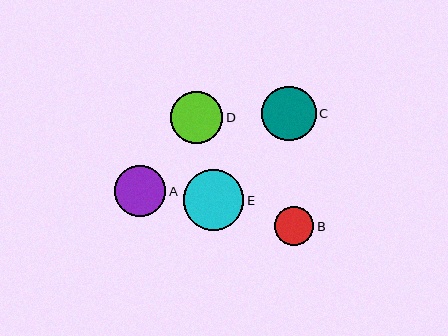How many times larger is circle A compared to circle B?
Circle A is approximately 1.3 times the size of circle B.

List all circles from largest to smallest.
From largest to smallest: E, C, D, A, B.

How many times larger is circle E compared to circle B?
Circle E is approximately 1.6 times the size of circle B.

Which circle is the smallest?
Circle B is the smallest with a size of approximately 39 pixels.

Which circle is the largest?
Circle E is the largest with a size of approximately 61 pixels.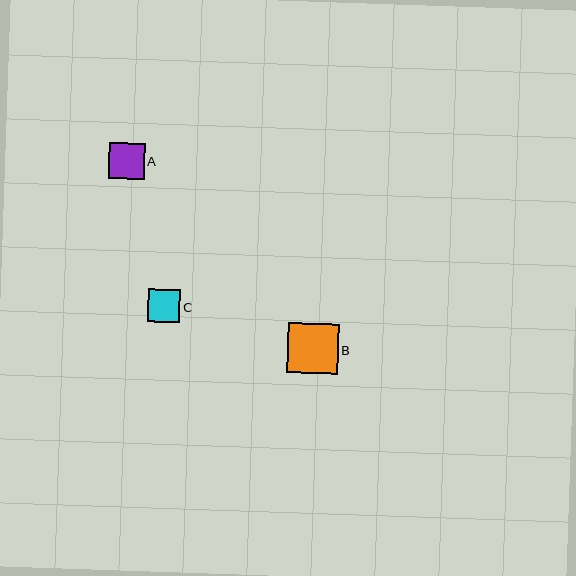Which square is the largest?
Square B is the largest with a size of approximately 51 pixels.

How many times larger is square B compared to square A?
Square B is approximately 1.4 times the size of square A.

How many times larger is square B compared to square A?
Square B is approximately 1.4 times the size of square A.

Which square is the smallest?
Square C is the smallest with a size of approximately 33 pixels.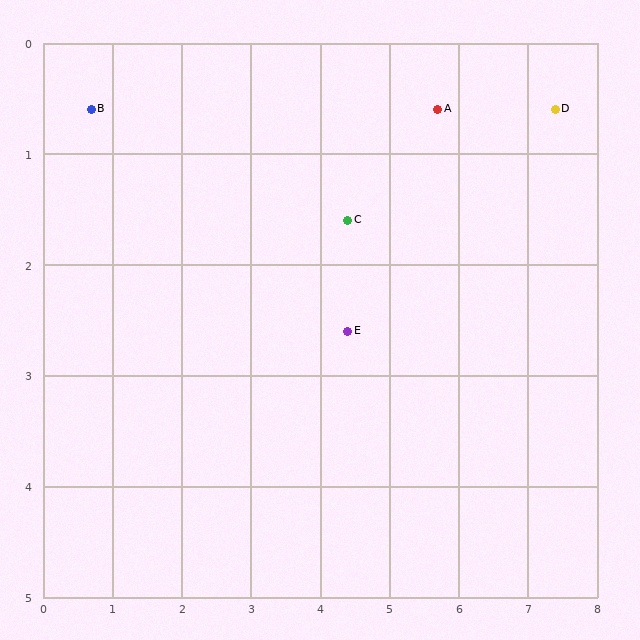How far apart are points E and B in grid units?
Points E and B are about 4.2 grid units apart.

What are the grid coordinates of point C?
Point C is at approximately (4.4, 1.6).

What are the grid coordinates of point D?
Point D is at approximately (7.4, 0.6).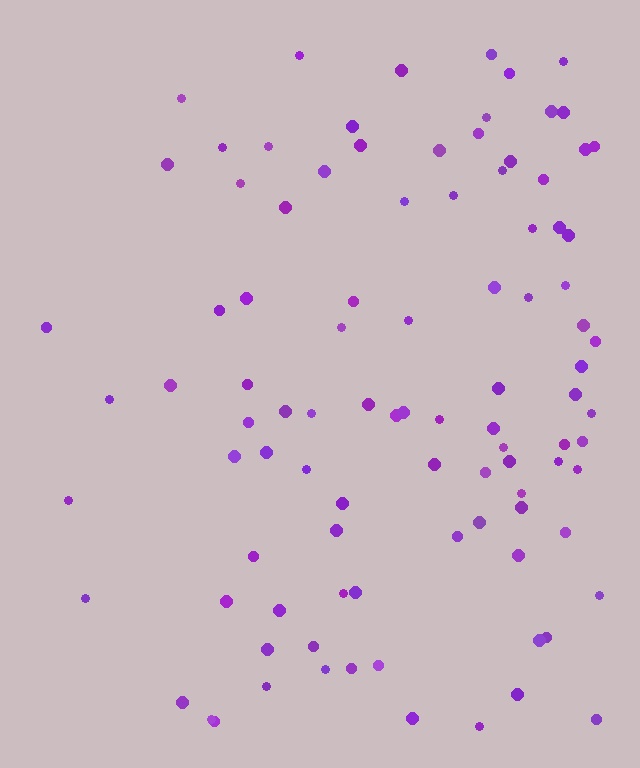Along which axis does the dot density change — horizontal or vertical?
Horizontal.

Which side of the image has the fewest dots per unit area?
The left.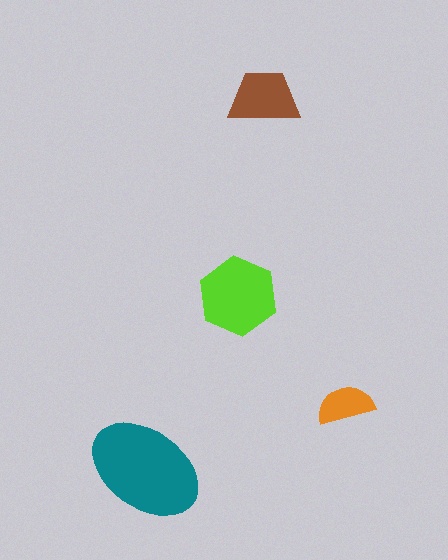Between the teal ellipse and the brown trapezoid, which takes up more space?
The teal ellipse.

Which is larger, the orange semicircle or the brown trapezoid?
The brown trapezoid.